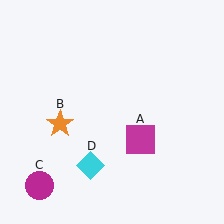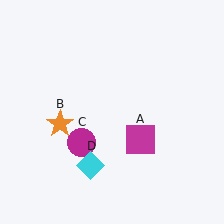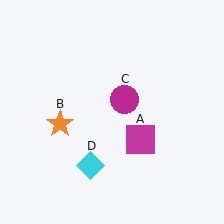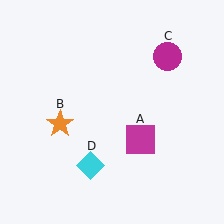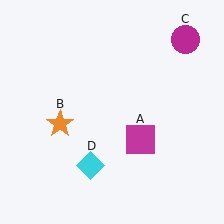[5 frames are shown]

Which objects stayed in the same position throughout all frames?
Magenta square (object A) and orange star (object B) and cyan diamond (object D) remained stationary.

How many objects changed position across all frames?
1 object changed position: magenta circle (object C).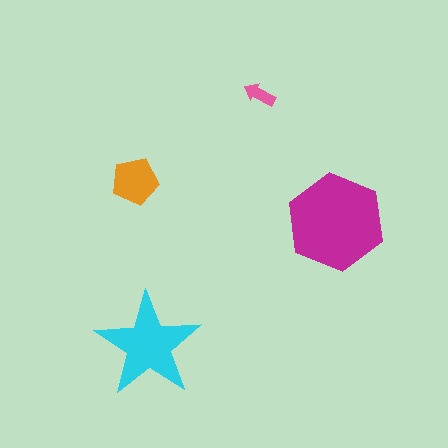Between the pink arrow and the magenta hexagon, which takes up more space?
The magenta hexagon.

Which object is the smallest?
The pink arrow.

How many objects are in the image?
There are 4 objects in the image.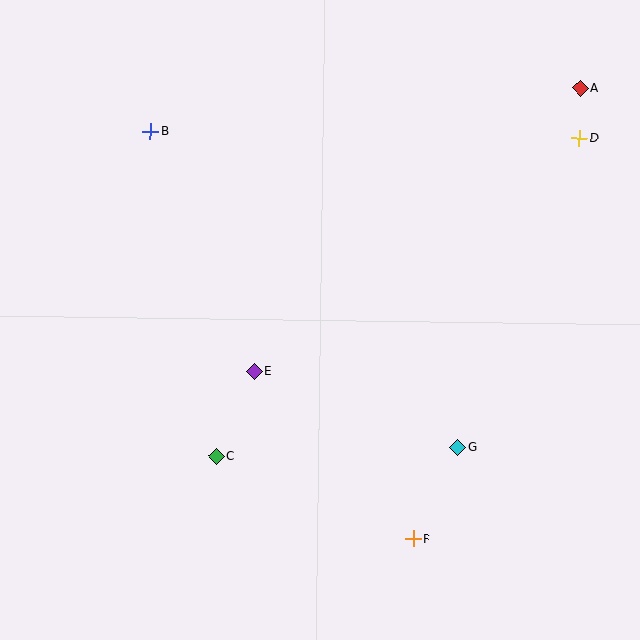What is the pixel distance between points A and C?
The distance between A and C is 518 pixels.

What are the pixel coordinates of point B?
Point B is at (150, 131).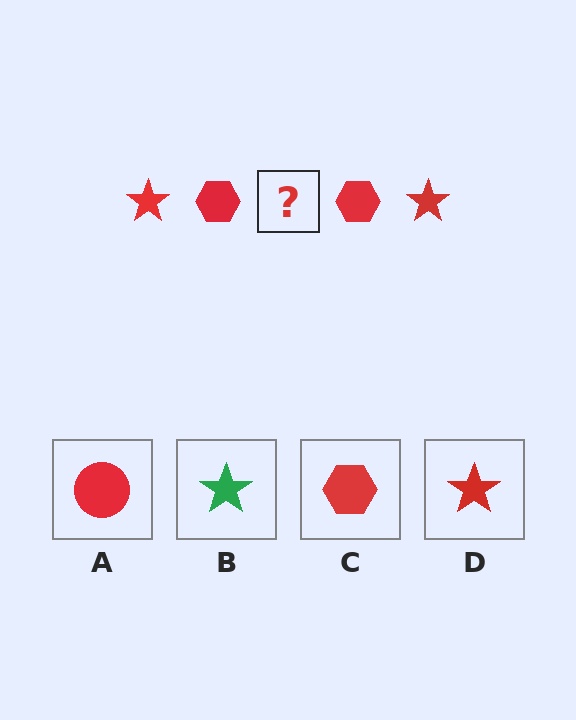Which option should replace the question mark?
Option D.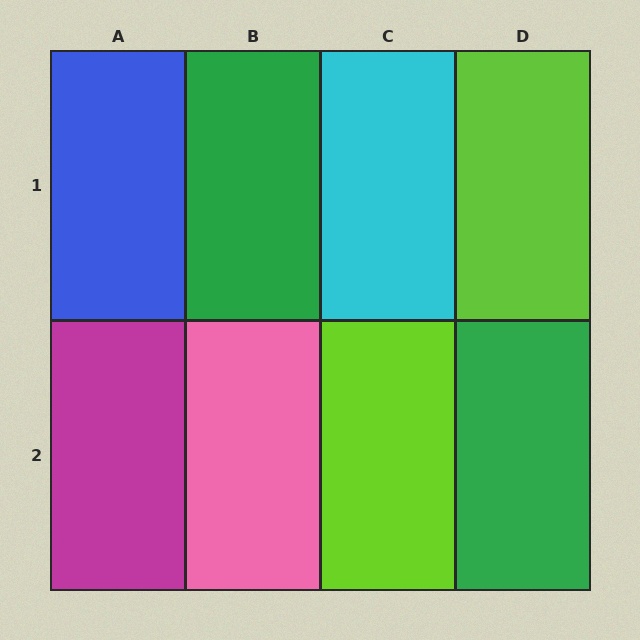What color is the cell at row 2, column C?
Lime.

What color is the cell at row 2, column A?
Magenta.